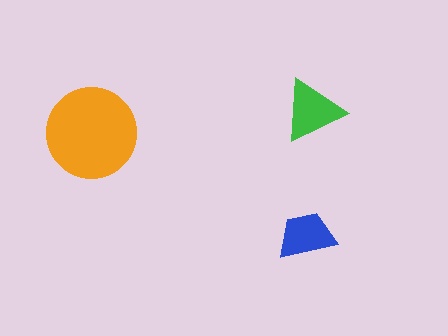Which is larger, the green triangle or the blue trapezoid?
The green triangle.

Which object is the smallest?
The blue trapezoid.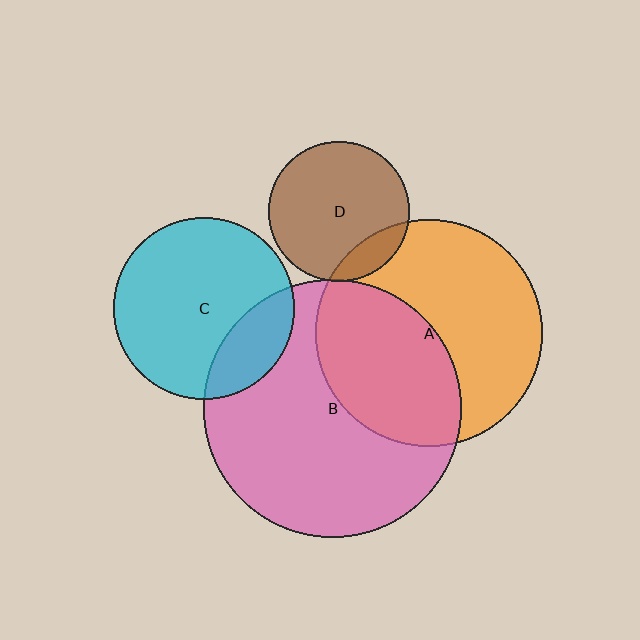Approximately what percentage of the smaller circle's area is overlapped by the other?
Approximately 15%.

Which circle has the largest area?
Circle B (pink).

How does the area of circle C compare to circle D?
Approximately 1.7 times.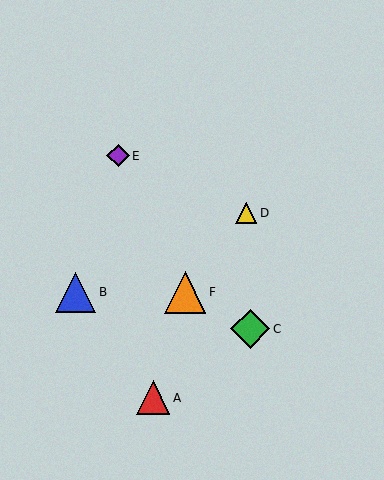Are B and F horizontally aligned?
Yes, both are at y≈292.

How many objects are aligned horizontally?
2 objects (B, F) are aligned horizontally.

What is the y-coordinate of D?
Object D is at y≈213.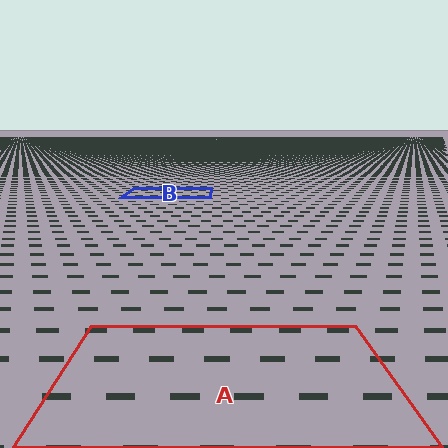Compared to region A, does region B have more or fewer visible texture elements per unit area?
Region B has more texture elements per unit area — they are packed more densely because it is farther away.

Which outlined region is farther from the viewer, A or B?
Region B is farther from the viewer — the texture elements inside it appear smaller and more densely packed.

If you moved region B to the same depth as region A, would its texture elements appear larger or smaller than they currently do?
They would appear larger. At a closer depth, the same texture elements are projected at a bigger on-screen size.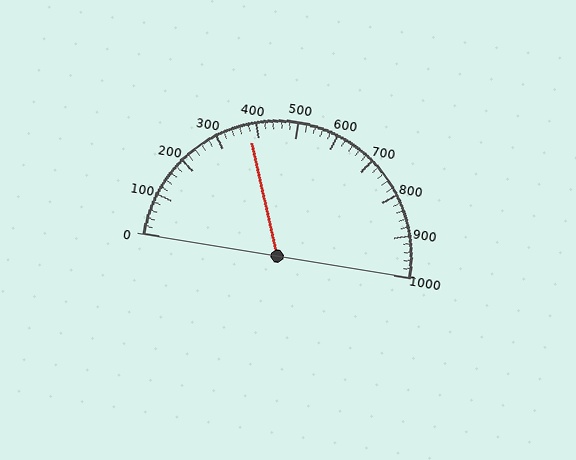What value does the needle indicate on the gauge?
The needle indicates approximately 380.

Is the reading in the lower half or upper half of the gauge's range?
The reading is in the lower half of the range (0 to 1000).